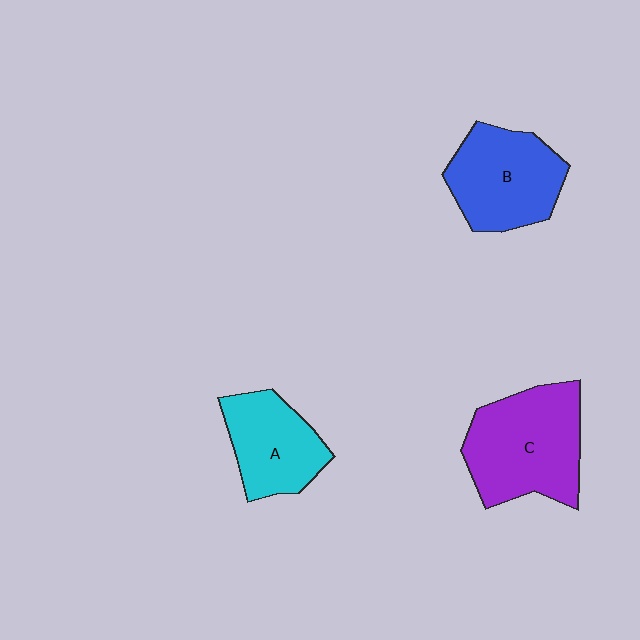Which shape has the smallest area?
Shape A (cyan).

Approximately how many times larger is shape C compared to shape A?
Approximately 1.5 times.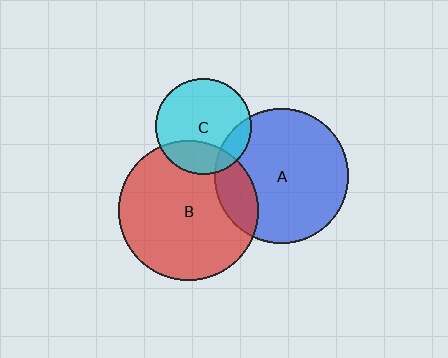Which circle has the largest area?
Circle B (red).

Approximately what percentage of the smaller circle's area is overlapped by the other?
Approximately 15%.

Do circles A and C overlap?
Yes.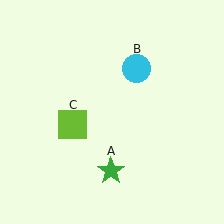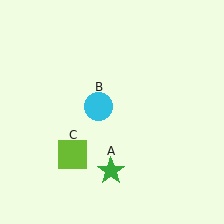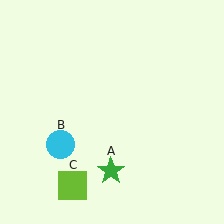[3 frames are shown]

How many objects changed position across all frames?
2 objects changed position: cyan circle (object B), lime square (object C).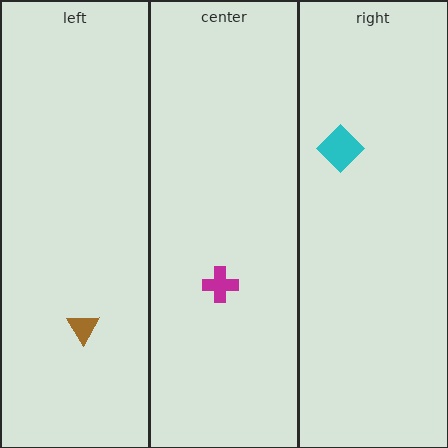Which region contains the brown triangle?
The left region.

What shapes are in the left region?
The brown triangle.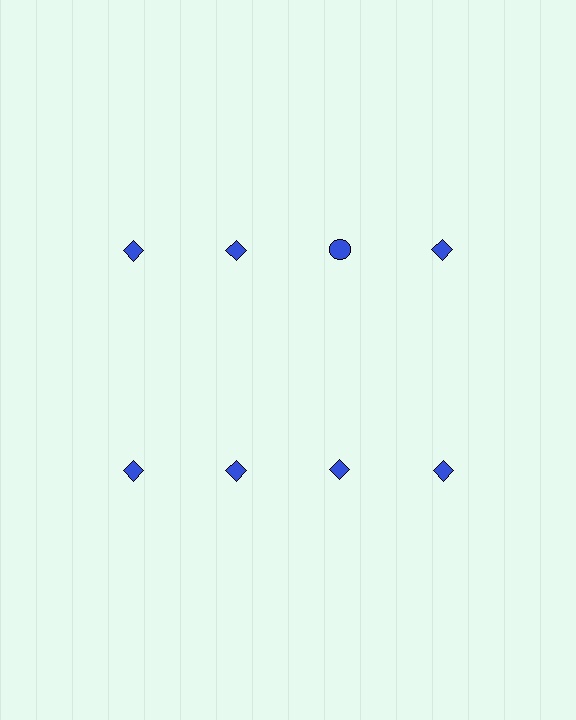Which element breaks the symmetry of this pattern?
The blue circle in the top row, center column breaks the symmetry. All other shapes are blue diamonds.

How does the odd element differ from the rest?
It has a different shape: circle instead of diamond.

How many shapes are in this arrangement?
There are 8 shapes arranged in a grid pattern.